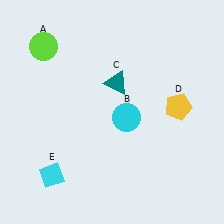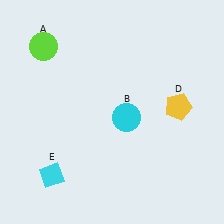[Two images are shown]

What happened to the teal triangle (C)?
The teal triangle (C) was removed in Image 2. It was in the top-right area of Image 1.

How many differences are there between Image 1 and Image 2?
There is 1 difference between the two images.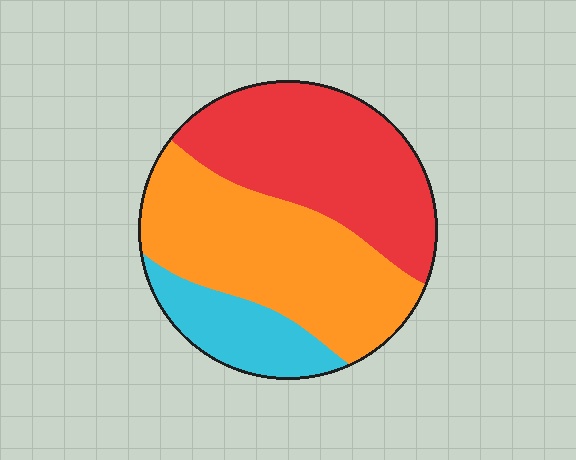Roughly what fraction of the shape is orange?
Orange covers around 45% of the shape.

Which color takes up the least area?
Cyan, at roughly 15%.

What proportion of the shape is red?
Red covers about 40% of the shape.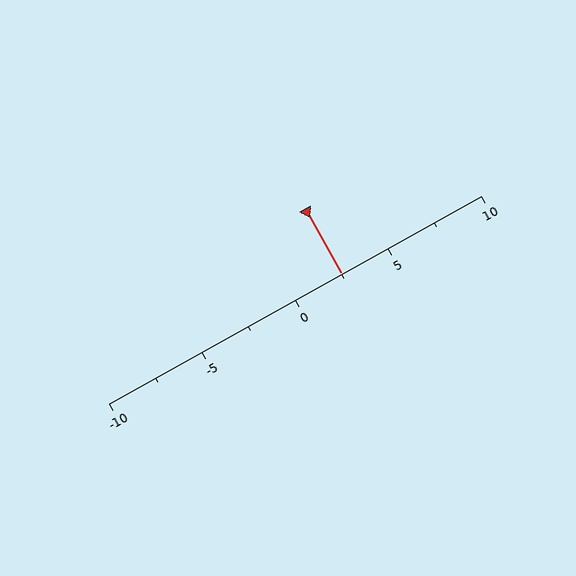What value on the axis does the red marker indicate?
The marker indicates approximately 2.5.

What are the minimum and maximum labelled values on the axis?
The axis runs from -10 to 10.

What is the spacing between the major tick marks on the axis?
The major ticks are spaced 5 apart.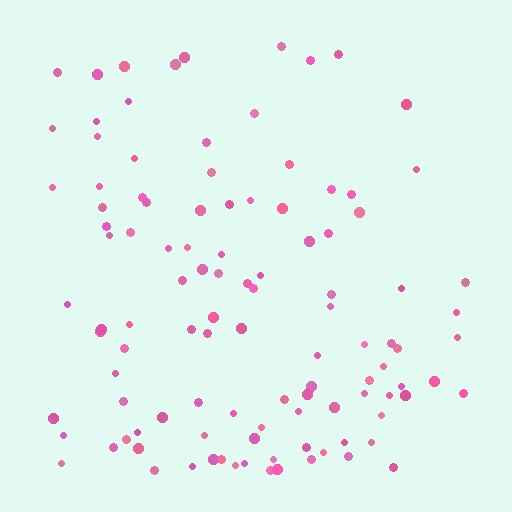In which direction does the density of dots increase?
From top to bottom, with the bottom side densest.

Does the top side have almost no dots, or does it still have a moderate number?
Still a moderate number, just noticeably fewer than the bottom.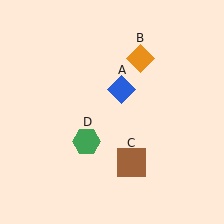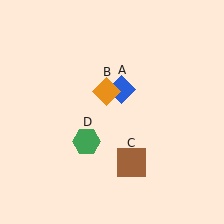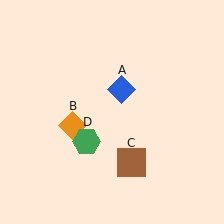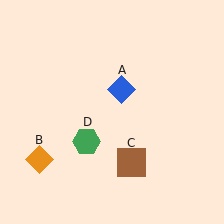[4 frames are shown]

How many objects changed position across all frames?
1 object changed position: orange diamond (object B).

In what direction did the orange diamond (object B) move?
The orange diamond (object B) moved down and to the left.